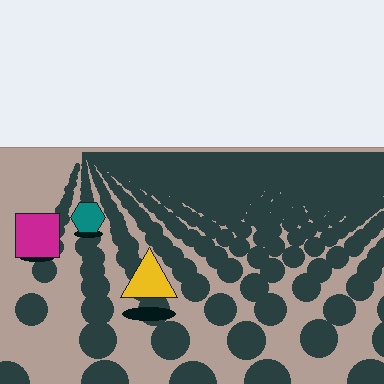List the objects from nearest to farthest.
From nearest to farthest: the yellow triangle, the magenta square, the teal hexagon.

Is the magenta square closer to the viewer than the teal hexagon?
Yes. The magenta square is closer — you can tell from the texture gradient: the ground texture is coarser near it.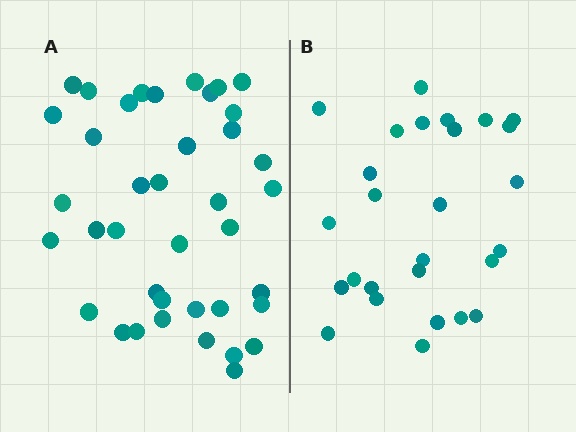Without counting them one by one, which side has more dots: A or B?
Region A (the left region) has more dots.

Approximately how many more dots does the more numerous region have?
Region A has roughly 12 or so more dots than region B.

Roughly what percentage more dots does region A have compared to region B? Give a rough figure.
About 45% more.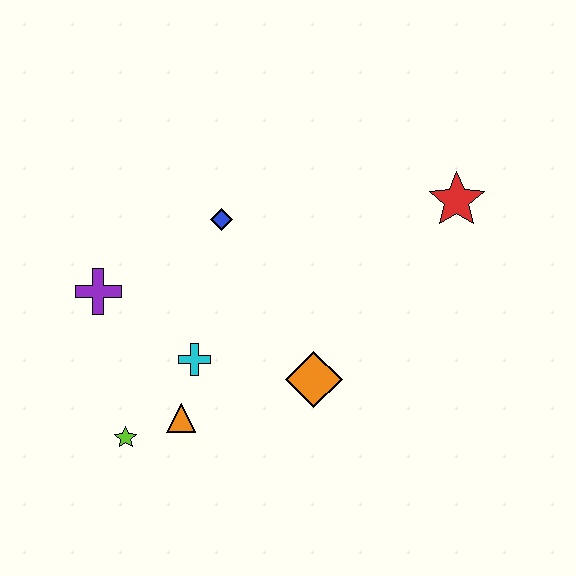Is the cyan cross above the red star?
No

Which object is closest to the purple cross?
The cyan cross is closest to the purple cross.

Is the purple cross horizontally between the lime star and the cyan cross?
No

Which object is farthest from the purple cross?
The red star is farthest from the purple cross.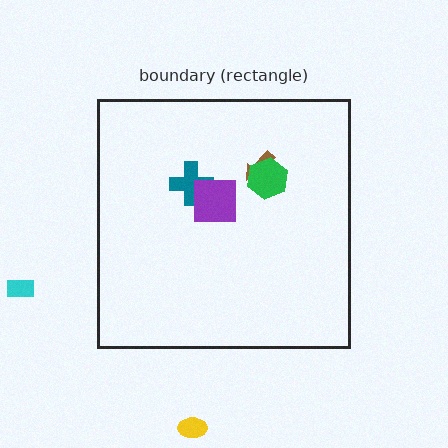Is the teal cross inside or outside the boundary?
Inside.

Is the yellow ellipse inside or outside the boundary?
Outside.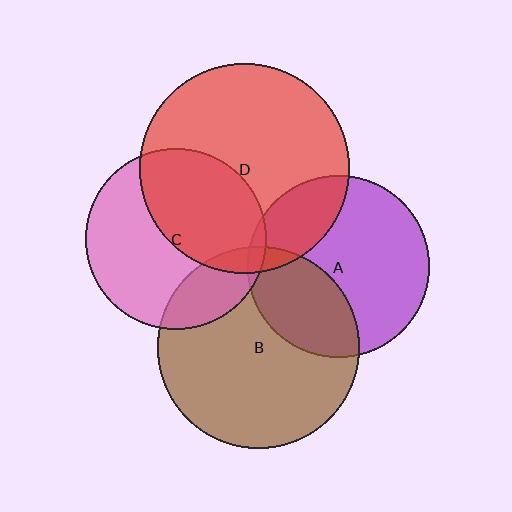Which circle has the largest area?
Circle D (red).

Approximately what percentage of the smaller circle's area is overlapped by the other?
Approximately 5%.